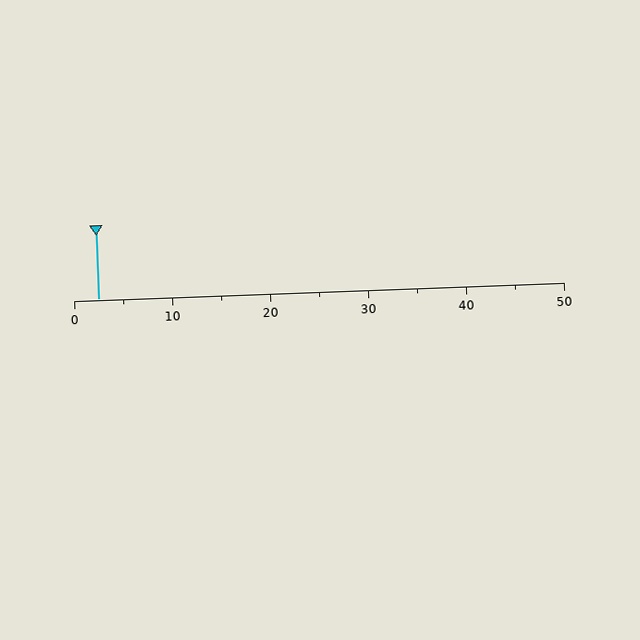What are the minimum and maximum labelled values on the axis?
The axis runs from 0 to 50.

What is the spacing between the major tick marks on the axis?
The major ticks are spaced 10 apart.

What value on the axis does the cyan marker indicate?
The marker indicates approximately 2.5.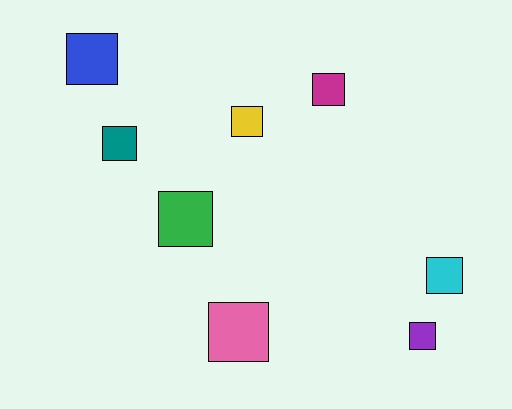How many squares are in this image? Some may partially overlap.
There are 8 squares.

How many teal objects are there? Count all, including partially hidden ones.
There is 1 teal object.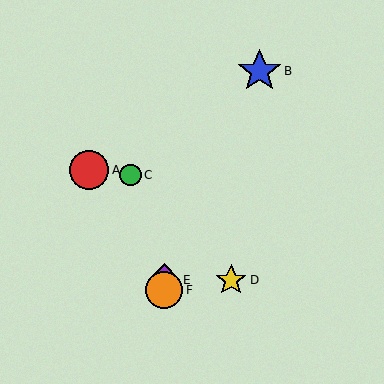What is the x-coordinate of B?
Object B is at x≈259.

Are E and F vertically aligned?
Yes, both are at x≈164.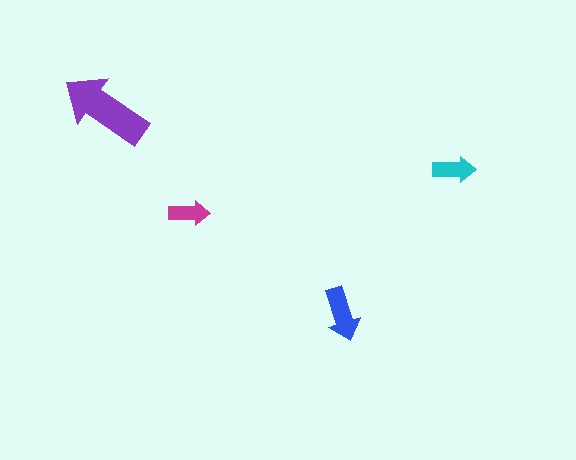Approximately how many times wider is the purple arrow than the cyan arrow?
About 2 times wider.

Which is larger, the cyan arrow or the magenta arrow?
The cyan one.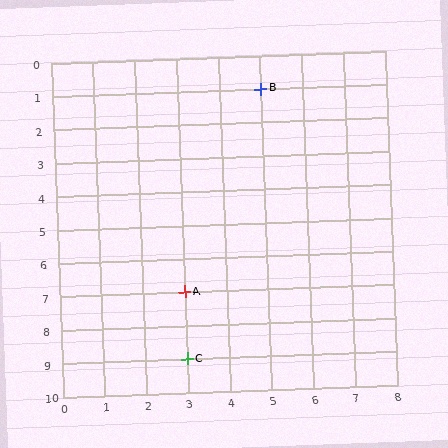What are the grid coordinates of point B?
Point B is at grid coordinates (5, 1).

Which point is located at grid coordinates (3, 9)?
Point C is at (3, 9).